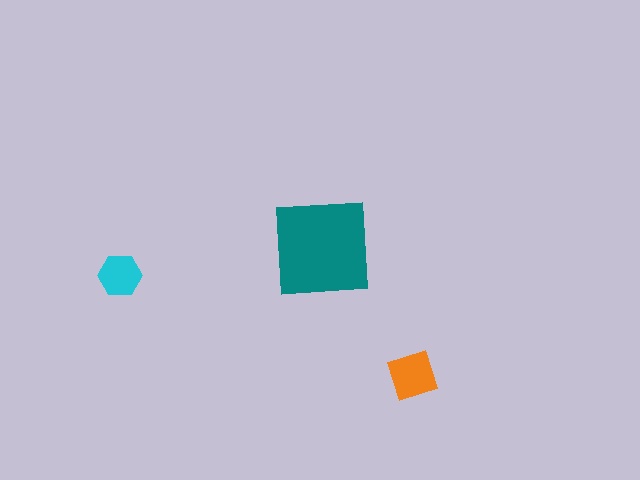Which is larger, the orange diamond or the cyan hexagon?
The orange diamond.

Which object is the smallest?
The cyan hexagon.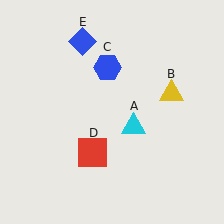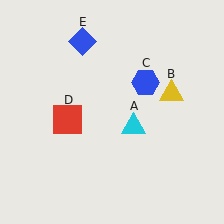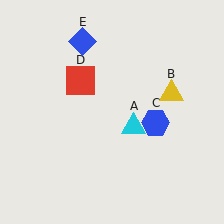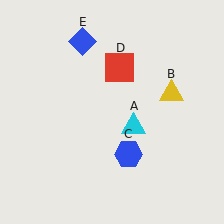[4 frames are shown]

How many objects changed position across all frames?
2 objects changed position: blue hexagon (object C), red square (object D).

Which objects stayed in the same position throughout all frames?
Cyan triangle (object A) and yellow triangle (object B) and blue diamond (object E) remained stationary.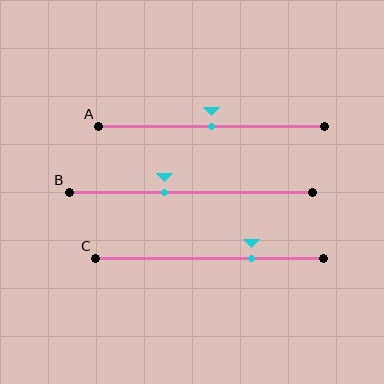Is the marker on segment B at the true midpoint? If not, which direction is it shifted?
No, the marker on segment B is shifted to the left by about 11% of the segment length.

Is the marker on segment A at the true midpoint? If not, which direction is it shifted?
Yes, the marker on segment A is at the true midpoint.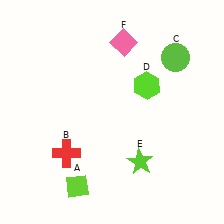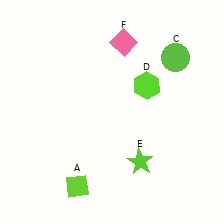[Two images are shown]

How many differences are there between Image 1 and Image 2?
There is 1 difference between the two images.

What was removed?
The red cross (B) was removed in Image 2.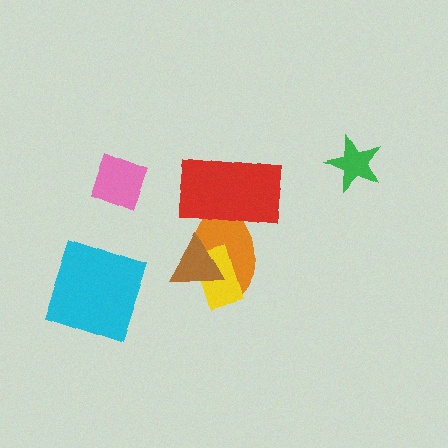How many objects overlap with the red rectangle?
1 object overlaps with the red rectangle.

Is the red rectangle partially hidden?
No, no other shape covers it.